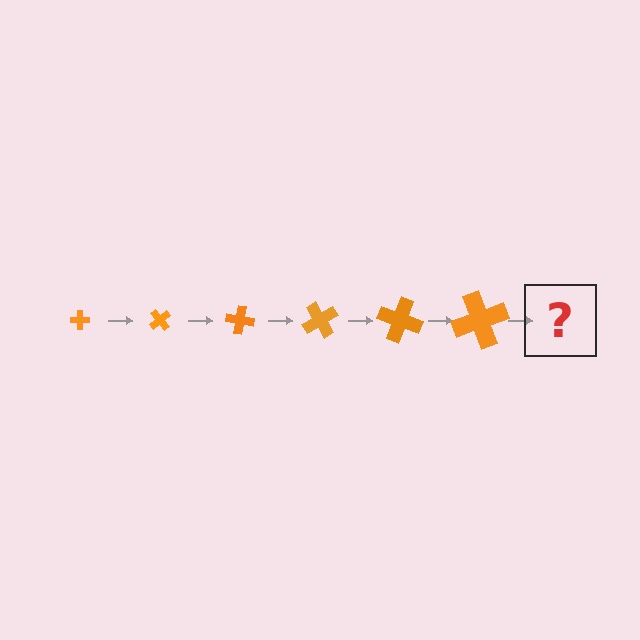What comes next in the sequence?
The next element should be a cross, larger than the previous one and rotated 300 degrees from the start.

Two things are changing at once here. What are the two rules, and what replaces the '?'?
The two rules are that the cross grows larger each step and it rotates 50 degrees each step. The '?' should be a cross, larger than the previous one and rotated 300 degrees from the start.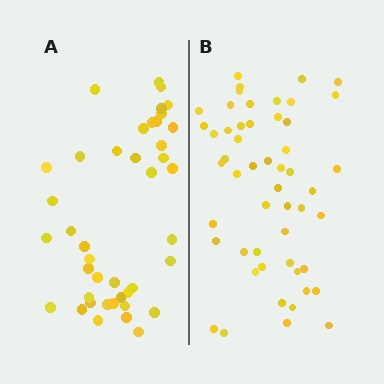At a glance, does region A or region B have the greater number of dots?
Region B (the right region) has more dots.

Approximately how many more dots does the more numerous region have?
Region B has roughly 10 or so more dots than region A.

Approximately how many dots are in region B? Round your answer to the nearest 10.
About 50 dots. (The exact count is 52, which rounds to 50.)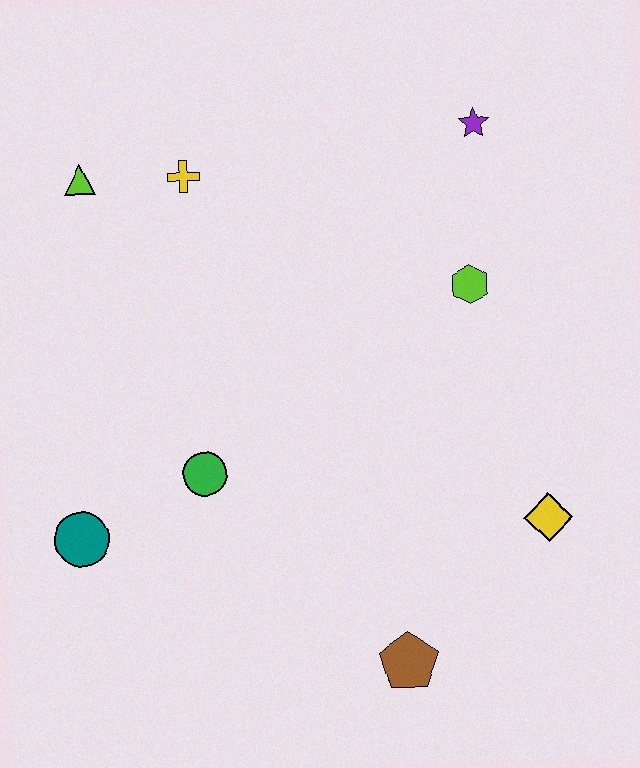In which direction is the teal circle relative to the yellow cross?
The teal circle is below the yellow cross.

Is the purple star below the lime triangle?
No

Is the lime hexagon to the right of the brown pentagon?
Yes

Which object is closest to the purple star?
The lime hexagon is closest to the purple star.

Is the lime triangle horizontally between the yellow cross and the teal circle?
Yes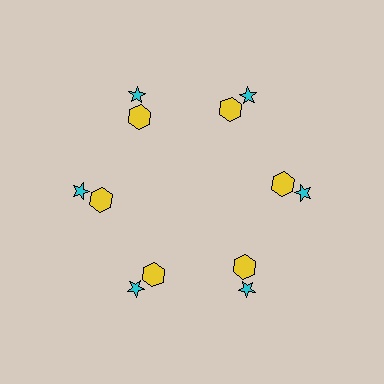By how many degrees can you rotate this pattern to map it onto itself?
The pattern maps onto itself every 60 degrees of rotation.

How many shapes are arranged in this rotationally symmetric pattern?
There are 12 shapes, arranged in 6 groups of 2.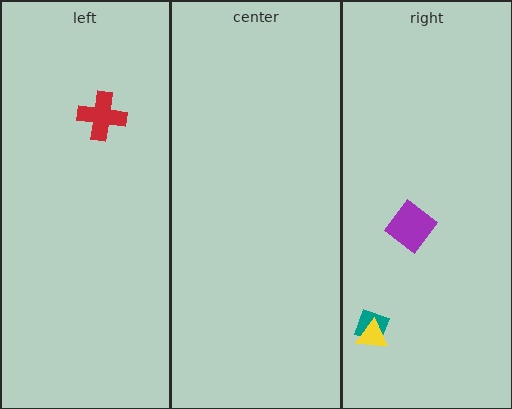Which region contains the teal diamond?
The right region.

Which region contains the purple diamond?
The right region.